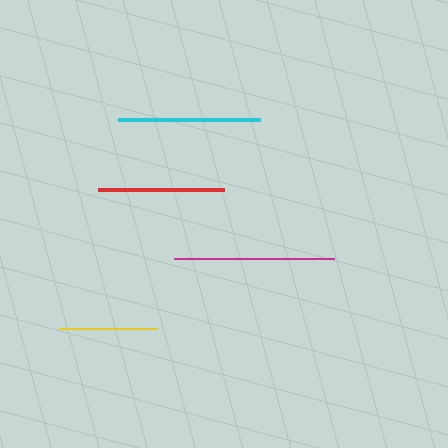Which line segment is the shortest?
The yellow line is the shortest at approximately 98 pixels.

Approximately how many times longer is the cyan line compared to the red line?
The cyan line is approximately 1.1 times the length of the red line.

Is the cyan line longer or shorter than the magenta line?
The magenta line is longer than the cyan line.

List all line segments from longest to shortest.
From longest to shortest: magenta, cyan, red, yellow.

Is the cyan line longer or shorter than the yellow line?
The cyan line is longer than the yellow line.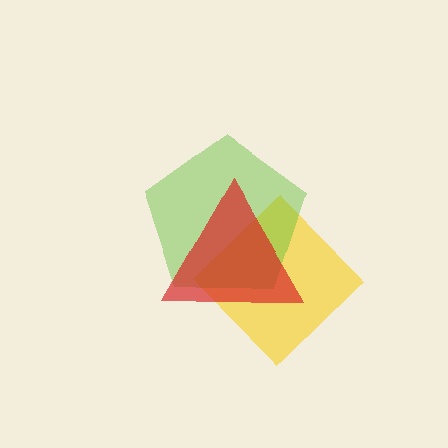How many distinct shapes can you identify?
There are 3 distinct shapes: a yellow diamond, a lime pentagon, a red triangle.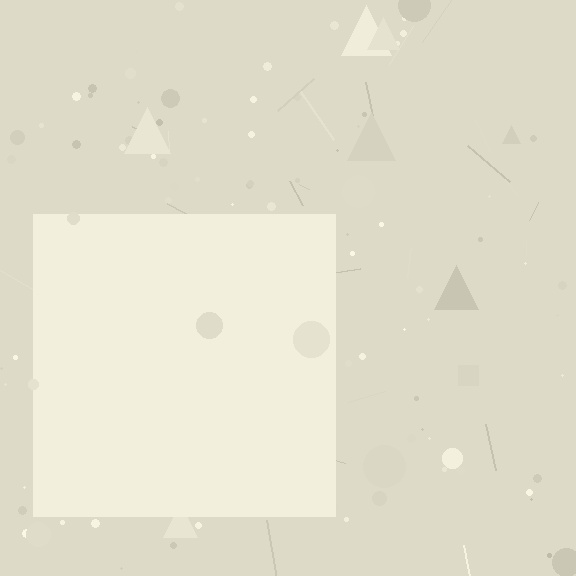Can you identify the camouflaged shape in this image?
The camouflaged shape is a square.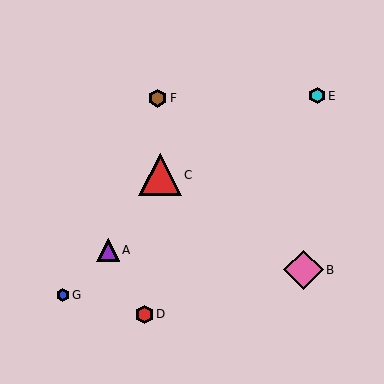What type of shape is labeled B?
Shape B is a pink diamond.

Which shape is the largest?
The red triangle (labeled C) is the largest.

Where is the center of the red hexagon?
The center of the red hexagon is at (144, 314).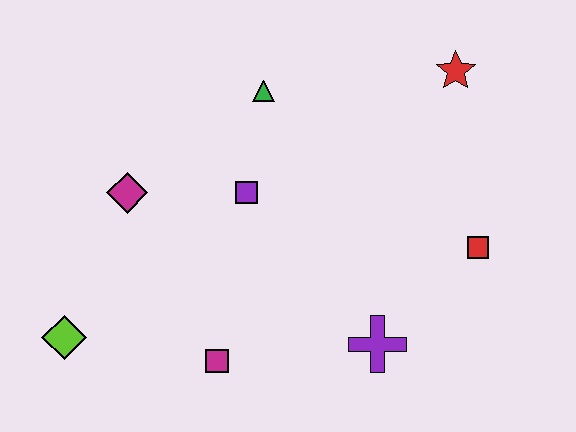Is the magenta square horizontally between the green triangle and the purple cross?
No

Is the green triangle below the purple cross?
No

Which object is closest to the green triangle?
The purple square is closest to the green triangle.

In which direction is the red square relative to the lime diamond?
The red square is to the right of the lime diamond.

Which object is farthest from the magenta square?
The red star is farthest from the magenta square.